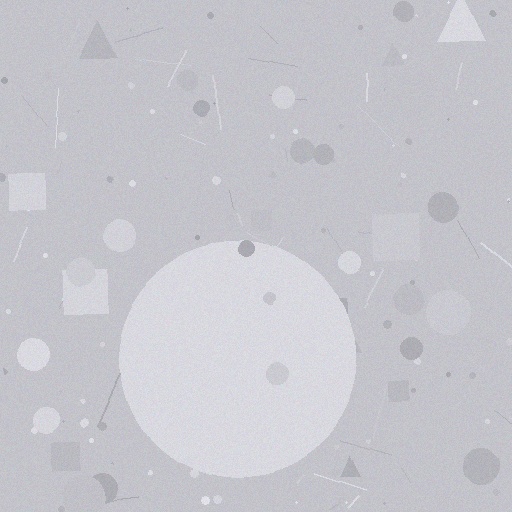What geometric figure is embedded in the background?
A circle is embedded in the background.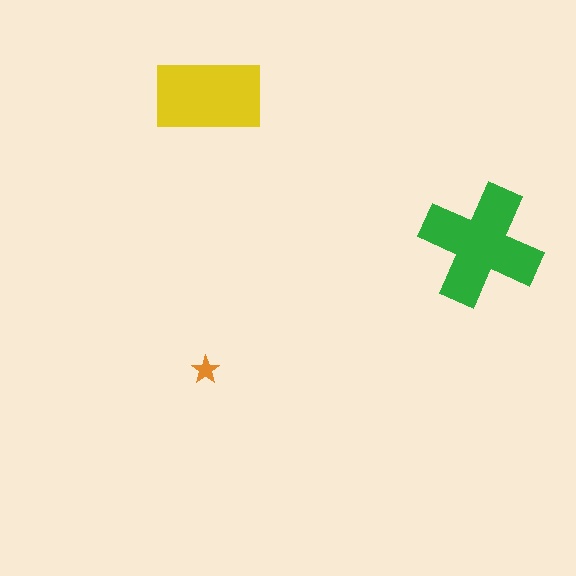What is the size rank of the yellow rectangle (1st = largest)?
2nd.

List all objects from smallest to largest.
The orange star, the yellow rectangle, the green cross.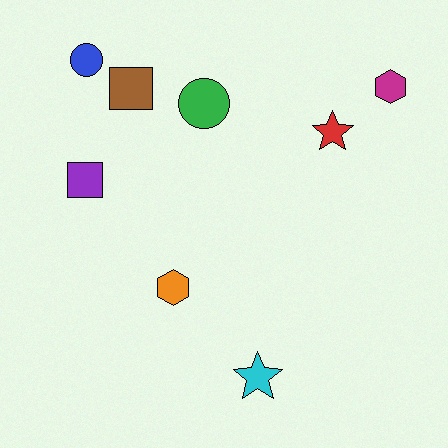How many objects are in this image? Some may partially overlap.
There are 8 objects.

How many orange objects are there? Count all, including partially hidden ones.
There is 1 orange object.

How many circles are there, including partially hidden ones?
There are 2 circles.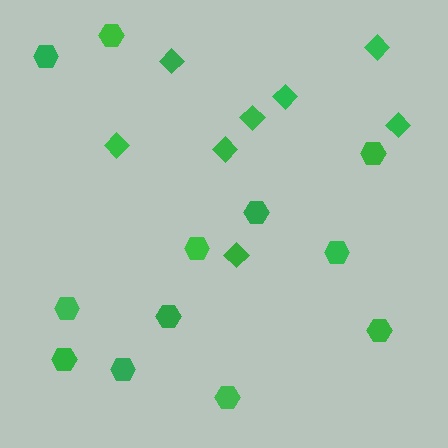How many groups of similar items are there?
There are 2 groups: one group of diamonds (8) and one group of hexagons (12).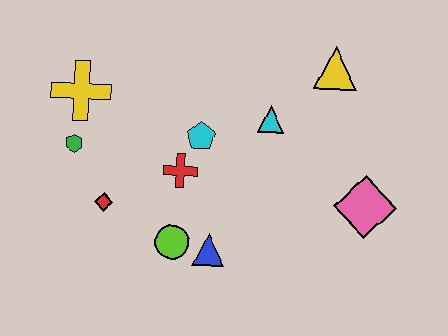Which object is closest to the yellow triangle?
The cyan triangle is closest to the yellow triangle.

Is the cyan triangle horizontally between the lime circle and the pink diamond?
Yes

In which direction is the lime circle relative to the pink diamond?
The lime circle is to the left of the pink diamond.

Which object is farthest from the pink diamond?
The yellow cross is farthest from the pink diamond.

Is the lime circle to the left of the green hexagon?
No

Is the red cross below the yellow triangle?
Yes